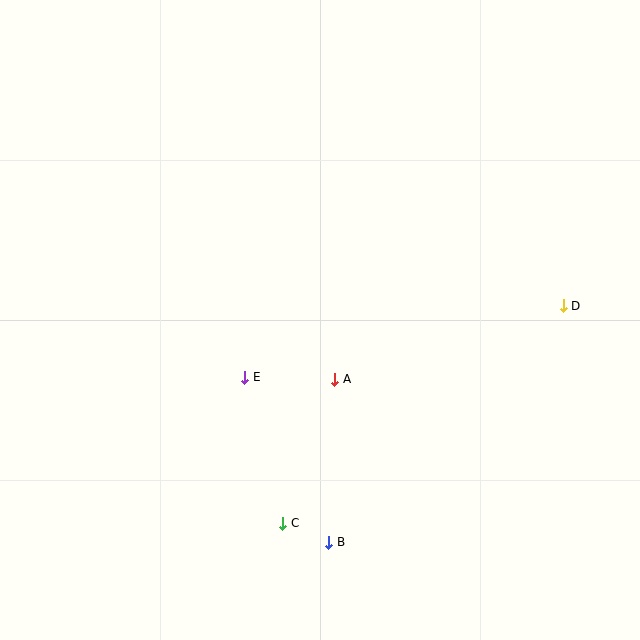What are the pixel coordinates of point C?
Point C is at (283, 523).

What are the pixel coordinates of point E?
Point E is at (244, 377).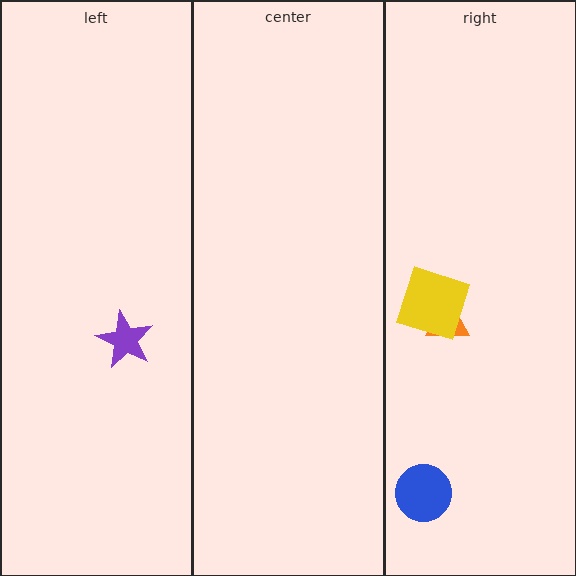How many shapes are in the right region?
3.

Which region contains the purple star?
The left region.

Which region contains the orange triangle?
The right region.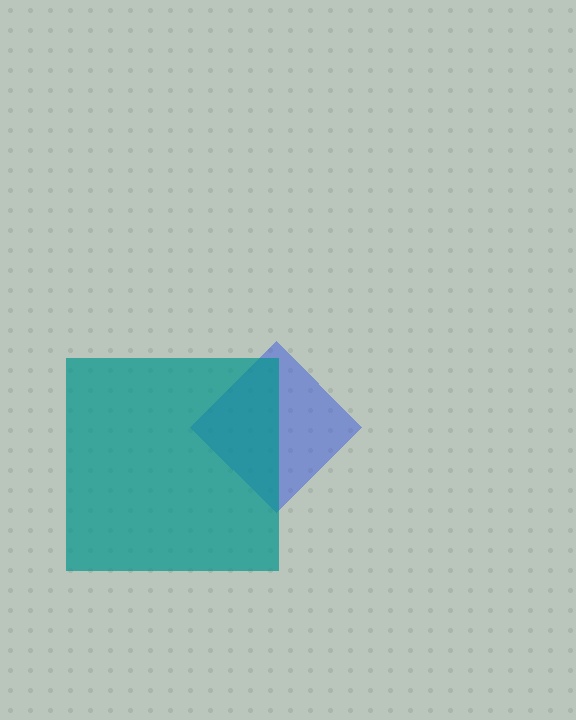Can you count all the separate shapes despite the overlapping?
Yes, there are 2 separate shapes.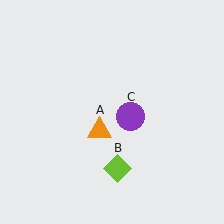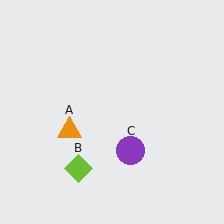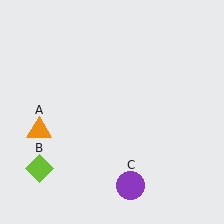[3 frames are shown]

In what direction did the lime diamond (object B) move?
The lime diamond (object B) moved left.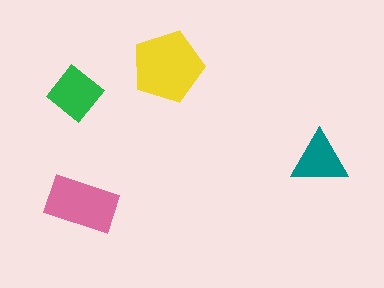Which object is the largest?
The yellow pentagon.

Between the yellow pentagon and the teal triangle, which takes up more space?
The yellow pentagon.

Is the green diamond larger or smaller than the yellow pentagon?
Smaller.